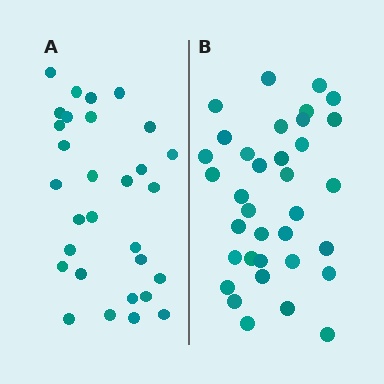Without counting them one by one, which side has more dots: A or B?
Region B (the right region) has more dots.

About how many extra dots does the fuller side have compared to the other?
Region B has about 5 more dots than region A.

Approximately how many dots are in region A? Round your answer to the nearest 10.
About 30 dots.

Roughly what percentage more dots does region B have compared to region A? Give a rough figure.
About 15% more.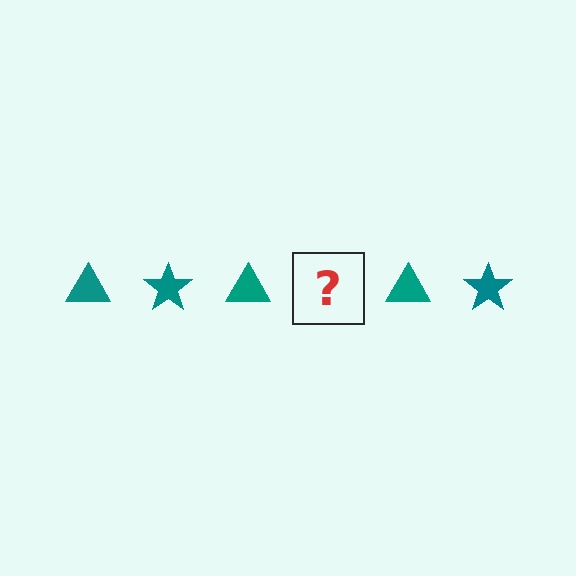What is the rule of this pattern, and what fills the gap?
The rule is that the pattern cycles through triangle, star shapes in teal. The gap should be filled with a teal star.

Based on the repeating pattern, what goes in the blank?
The blank should be a teal star.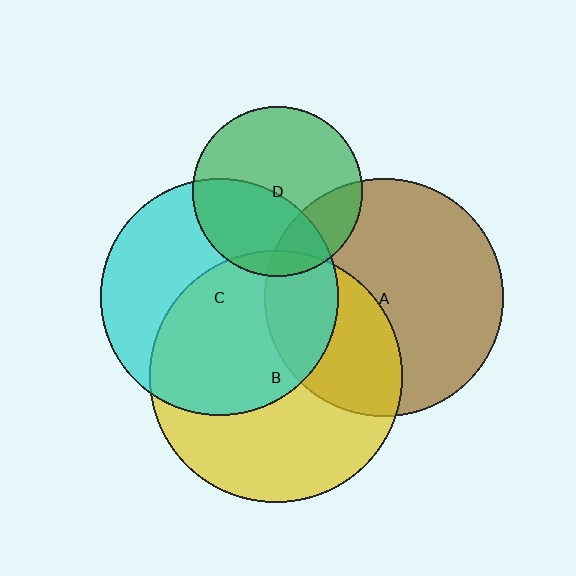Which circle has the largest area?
Circle B (yellow).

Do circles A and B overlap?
Yes.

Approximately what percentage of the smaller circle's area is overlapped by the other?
Approximately 35%.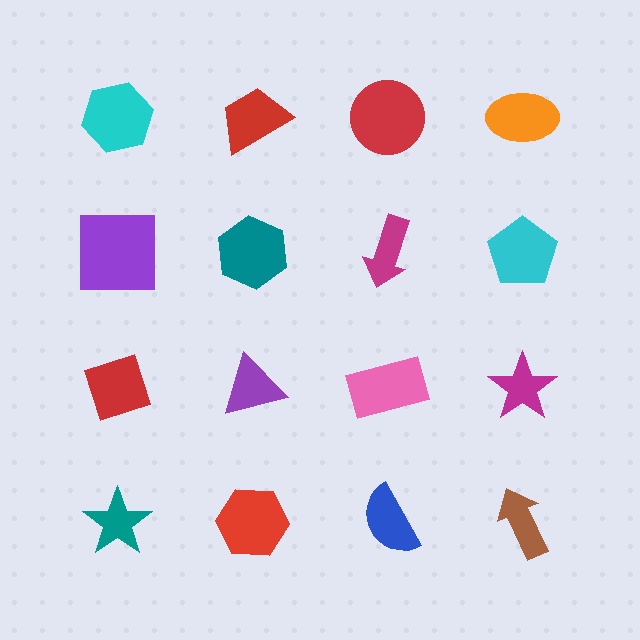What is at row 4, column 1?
A teal star.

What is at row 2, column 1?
A purple square.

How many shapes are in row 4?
4 shapes.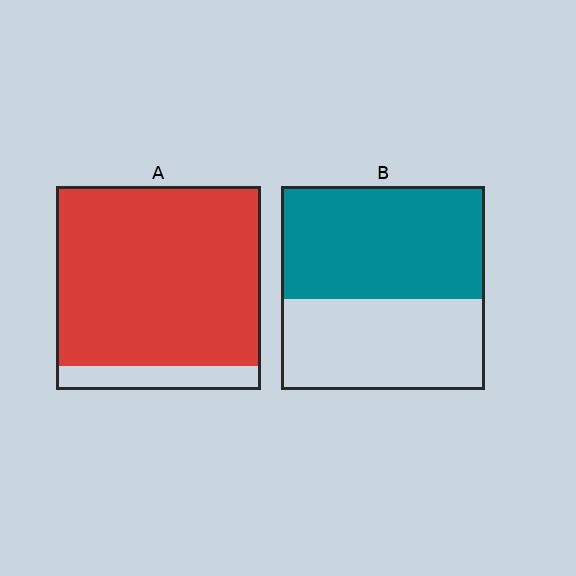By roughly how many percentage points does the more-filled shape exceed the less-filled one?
By roughly 35 percentage points (A over B).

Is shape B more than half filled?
Yes.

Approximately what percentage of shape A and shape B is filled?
A is approximately 90% and B is approximately 55%.